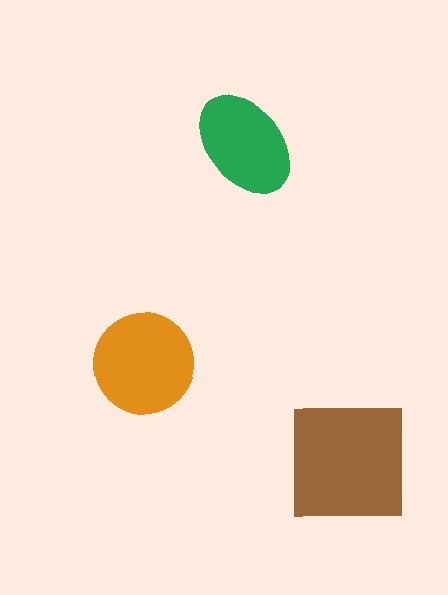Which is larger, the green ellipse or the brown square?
The brown square.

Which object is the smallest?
The green ellipse.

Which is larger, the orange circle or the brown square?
The brown square.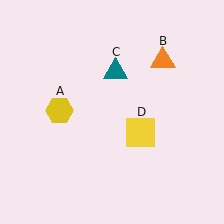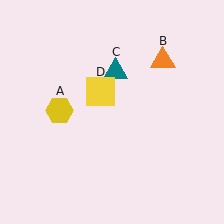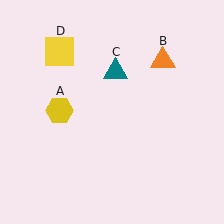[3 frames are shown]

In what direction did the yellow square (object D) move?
The yellow square (object D) moved up and to the left.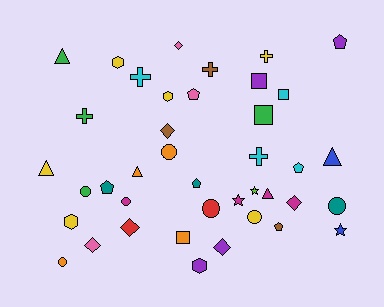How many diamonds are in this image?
There are 6 diamonds.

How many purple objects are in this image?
There are 4 purple objects.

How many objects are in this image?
There are 40 objects.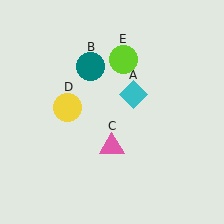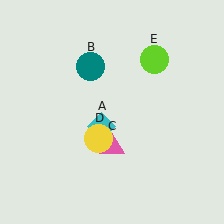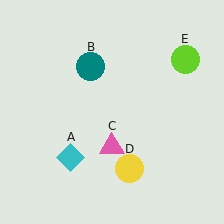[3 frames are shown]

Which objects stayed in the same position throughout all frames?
Teal circle (object B) and pink triangle (object C) remained stationary.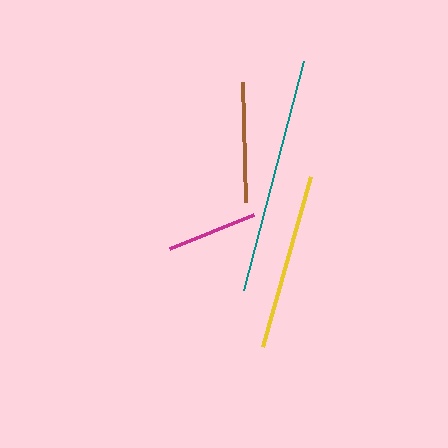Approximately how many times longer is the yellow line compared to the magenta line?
The yellow line is approximately 1.9 times the length of the magenta line.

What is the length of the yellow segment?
The yellow segment is approximately 177 pixels long.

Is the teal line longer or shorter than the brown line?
The teal line is longer than the brown line.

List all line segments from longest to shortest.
From longest to shortest: teal, yellow, brown, magenta.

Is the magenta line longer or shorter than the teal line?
The teal line is longer than the magenta line.